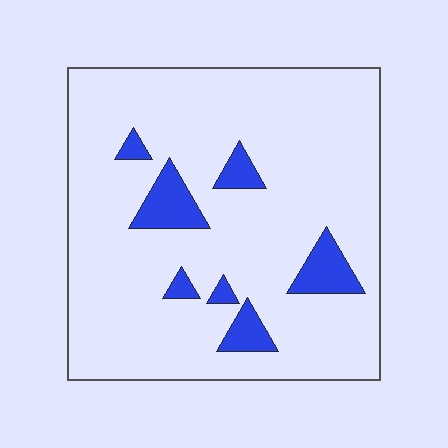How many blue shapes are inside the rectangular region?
7.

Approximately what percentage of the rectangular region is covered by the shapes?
Approximately 10%.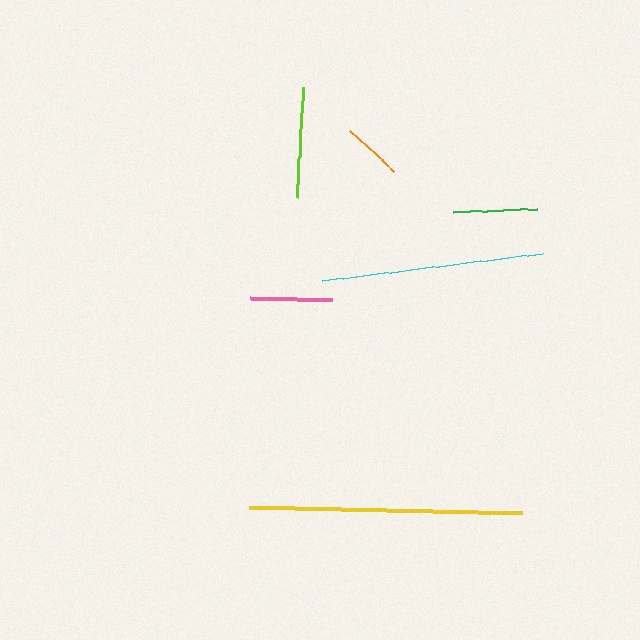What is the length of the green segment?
The green segment is approximately 84 pixels long.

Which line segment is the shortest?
The orange line is the shortest at approximately 60 pixels.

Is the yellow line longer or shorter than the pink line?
The yellow line is longer than the pink line.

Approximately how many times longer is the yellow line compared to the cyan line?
The yellow line is approximately 1.2 times the length of the cyan line.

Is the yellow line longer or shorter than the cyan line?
The yellow line is longer than the cyan line.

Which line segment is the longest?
The yellow line is the longest at approximately 273 pixels.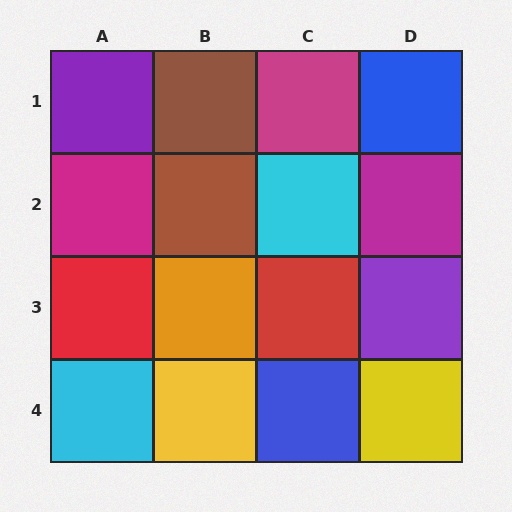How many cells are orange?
1 cell is orange.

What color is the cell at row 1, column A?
Purple.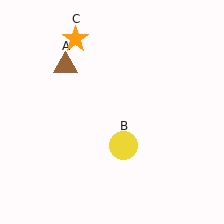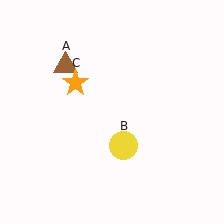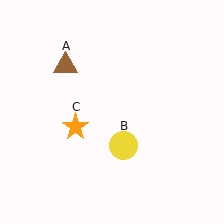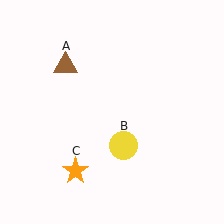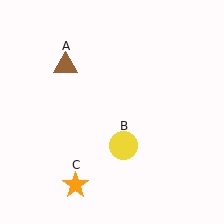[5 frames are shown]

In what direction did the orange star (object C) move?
The orange star (object C) moved down.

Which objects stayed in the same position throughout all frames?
Brown triangle (object A) and yellow circle (object B) remained stationary.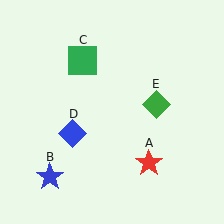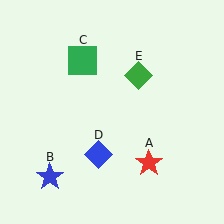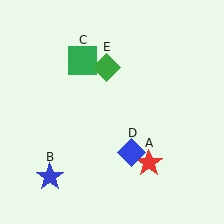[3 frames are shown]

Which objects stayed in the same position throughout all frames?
Red star (object A) and blue star (object B) and green square (object C) remained stationary.